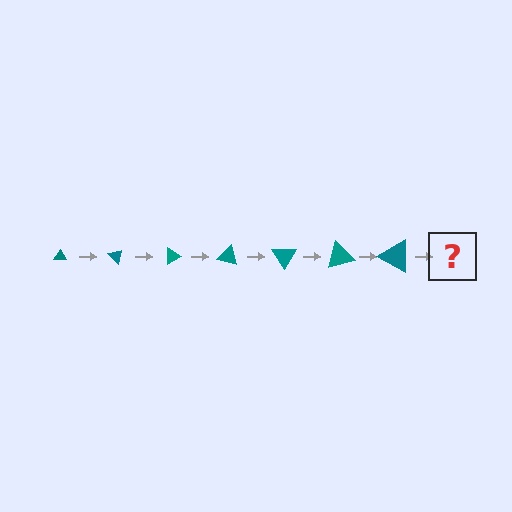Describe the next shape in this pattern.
It should be a triangle, larger than the previous one and rotated 315 degrees from the start.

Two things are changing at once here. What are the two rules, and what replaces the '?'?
The two rules are that the triangle grows larger each step and it rotates 45 degrees each step. The '?' should be a triangle, larger than the previous one and rotated 315 degrees from the start.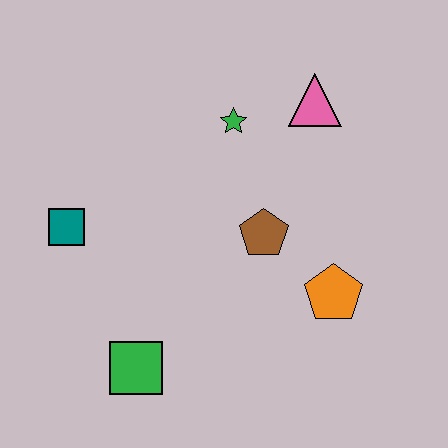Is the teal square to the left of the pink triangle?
Yes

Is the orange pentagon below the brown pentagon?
Yes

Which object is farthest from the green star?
The green square is farthest from the green star.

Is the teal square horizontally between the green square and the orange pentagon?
No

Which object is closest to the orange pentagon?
The brown pentagon is closest to the orange pentagon.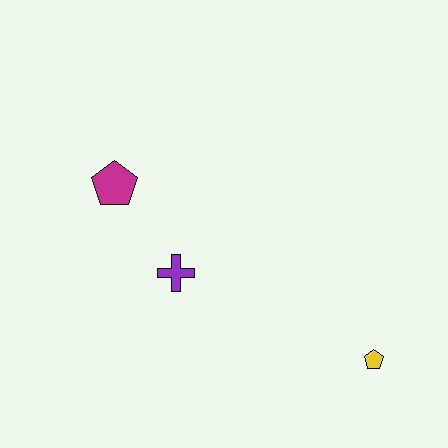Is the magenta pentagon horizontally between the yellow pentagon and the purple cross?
No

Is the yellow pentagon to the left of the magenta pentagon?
No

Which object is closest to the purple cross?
The magenta pentagon is closest to the purple cross.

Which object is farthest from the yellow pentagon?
The magenta pentagon is farthest from the yellow pentagon.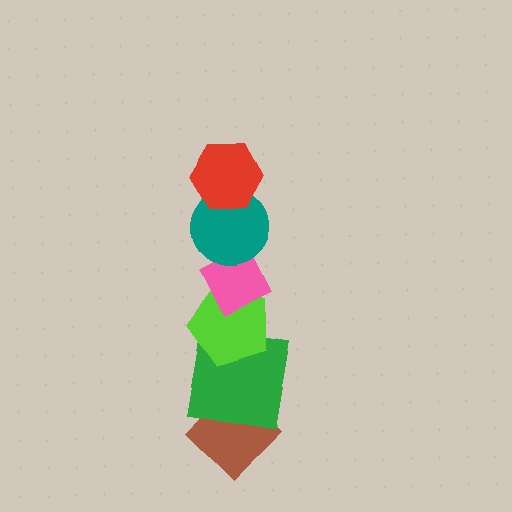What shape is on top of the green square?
The lime pentagon is on top of the green square.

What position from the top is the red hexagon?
The red hexagon is 1st from the top.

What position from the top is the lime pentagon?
The lime pentagon is 4th from the top.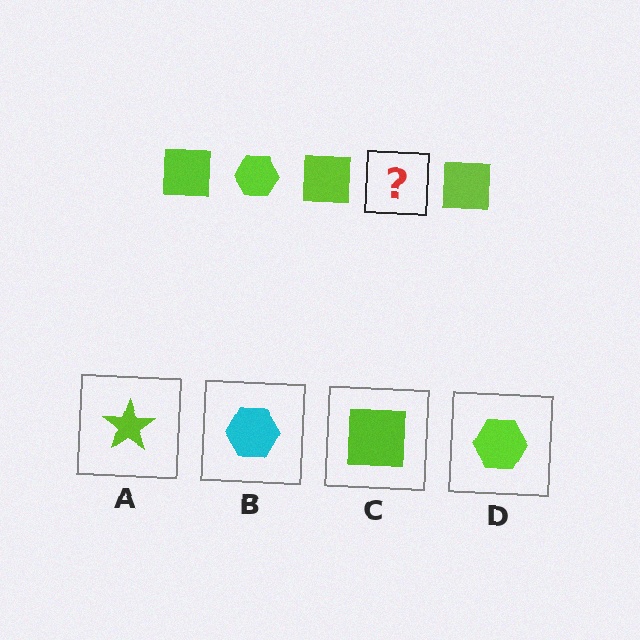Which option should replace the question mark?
Option D.